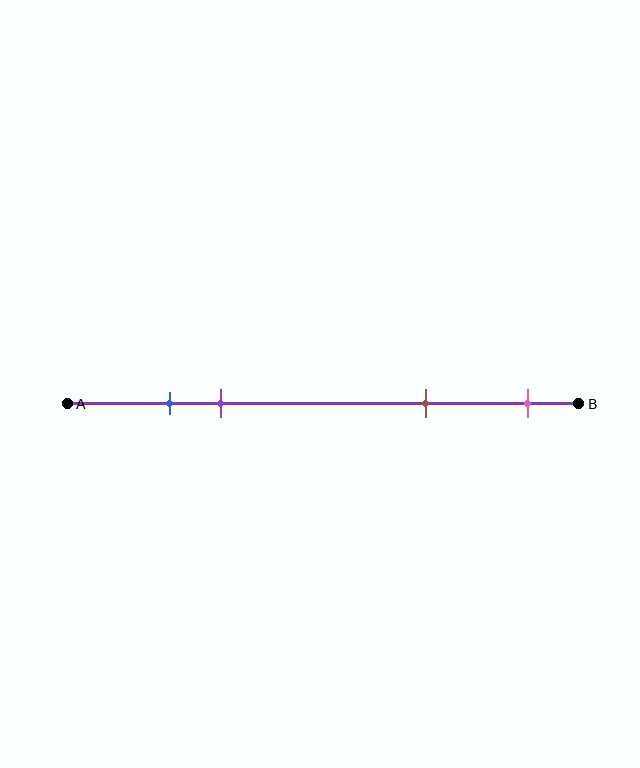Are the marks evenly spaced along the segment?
No, the marks are not evenly spaced.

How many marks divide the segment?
There are 4 marks dividing the segment.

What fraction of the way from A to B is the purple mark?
The purple mark is approximately 30% (0.3) of the way from A to B.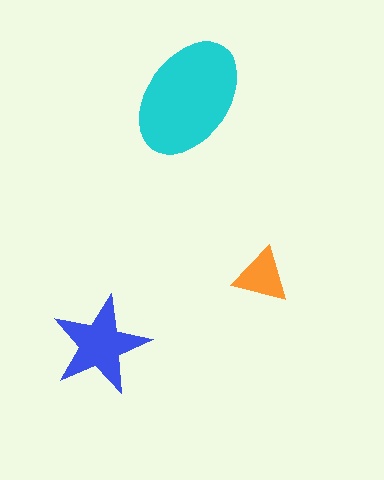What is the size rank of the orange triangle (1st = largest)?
3rd.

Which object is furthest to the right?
The orange triangle is rightmost.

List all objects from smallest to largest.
The orange triangle, the blue star, the cyan ellipse.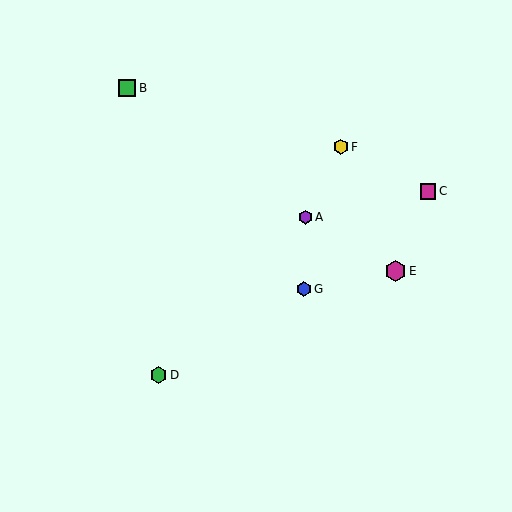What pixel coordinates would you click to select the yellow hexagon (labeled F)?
Click at (341, 147) to select the yellow hexagon F.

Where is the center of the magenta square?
The center of the magenta square is at (428, 191).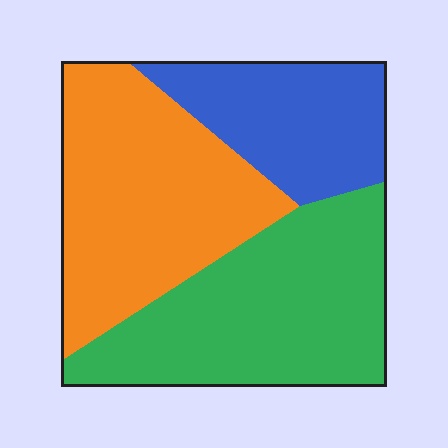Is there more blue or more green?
Green.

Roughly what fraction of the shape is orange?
Orange takes up about three eighths (3/8) of the shape.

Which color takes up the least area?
Blue, at roughly 25%.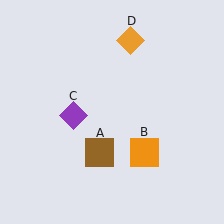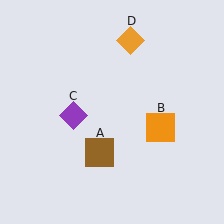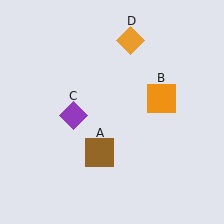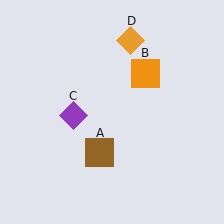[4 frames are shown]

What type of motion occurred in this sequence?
The orange square (object B) rotated counterclockwise around the center of the scene.